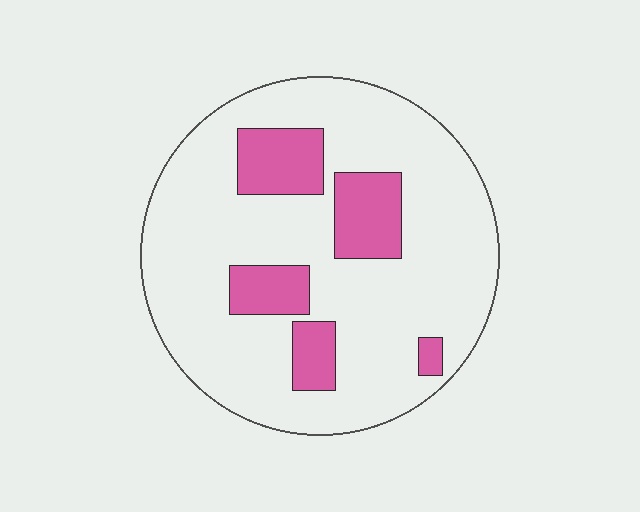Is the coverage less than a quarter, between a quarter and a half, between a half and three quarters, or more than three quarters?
Less than a quarter.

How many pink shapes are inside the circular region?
5.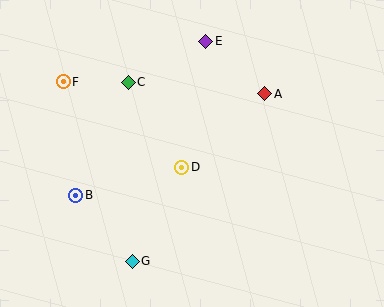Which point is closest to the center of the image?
Point D at (182, 167) is closest to the center.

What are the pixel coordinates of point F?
Point F is at (63, 82).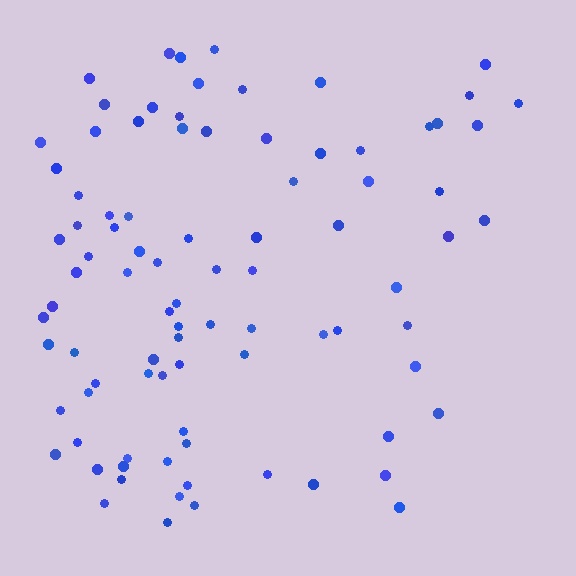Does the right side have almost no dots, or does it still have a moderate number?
Still a moderate number, just noticeably fewer than the left.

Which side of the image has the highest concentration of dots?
The left.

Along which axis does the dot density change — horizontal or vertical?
Horizontal.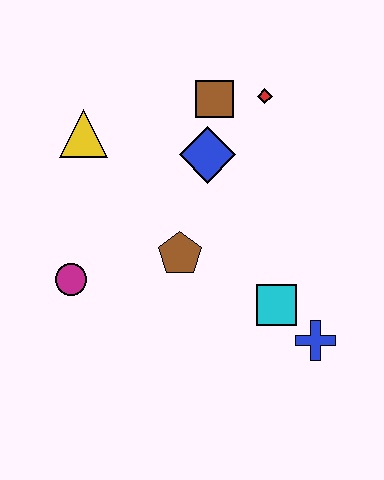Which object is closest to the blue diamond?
The brown square is closest to the blue diamond.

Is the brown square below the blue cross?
No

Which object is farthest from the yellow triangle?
The blue cross is farthest from the yellow triangle.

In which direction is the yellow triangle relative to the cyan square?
The yellow triangle is to the left of the cyan square.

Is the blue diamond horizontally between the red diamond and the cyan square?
No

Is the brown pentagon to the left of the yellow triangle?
No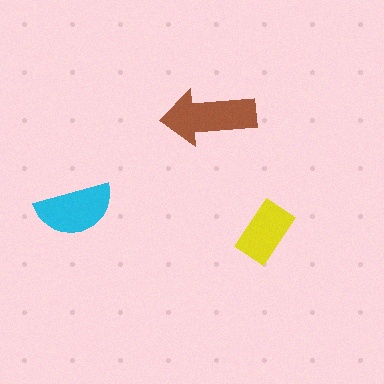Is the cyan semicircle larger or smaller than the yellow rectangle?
Larger.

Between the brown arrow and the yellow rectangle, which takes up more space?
The brown arrow.